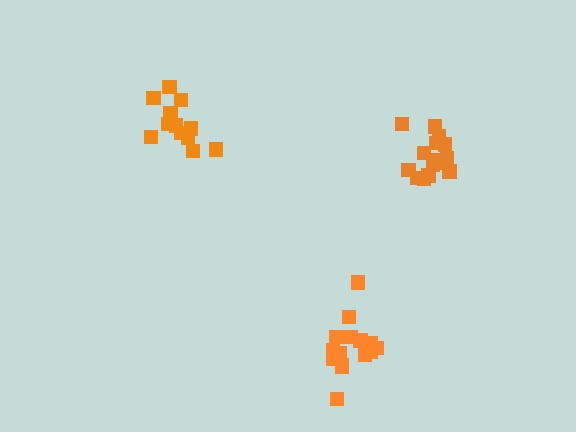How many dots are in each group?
Group 1: 15 dots, Group 2: 15 dots, Group 3: 12 dots (42 total).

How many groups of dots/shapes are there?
There are 3 groups.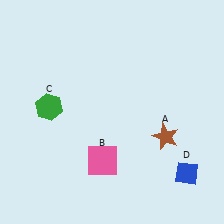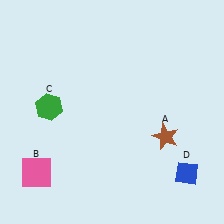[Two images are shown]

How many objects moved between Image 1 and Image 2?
1 object moved between the two images.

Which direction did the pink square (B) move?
The pink square (B) moved left.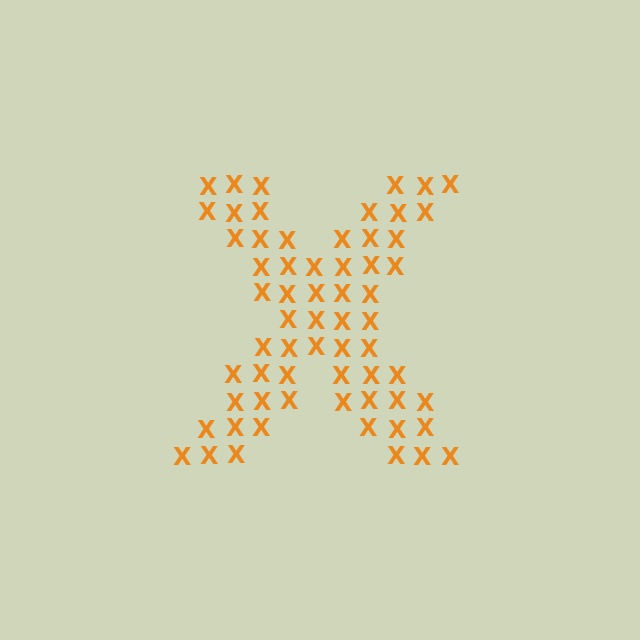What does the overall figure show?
The overall figure shows the letter X.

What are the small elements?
The small elements are letter X's.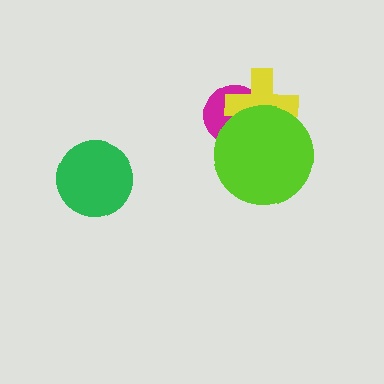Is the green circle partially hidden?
No, no other shape covers it.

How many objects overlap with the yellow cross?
2 objects overlap with the yellow cross.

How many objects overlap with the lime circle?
2 objects overlap with the lime circle.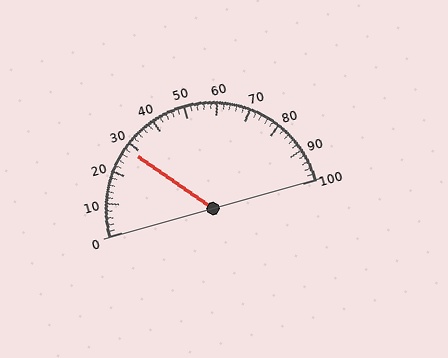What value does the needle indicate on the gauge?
The needle indicates approximately 28.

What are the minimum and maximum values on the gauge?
The gauge ranges from 0 to 100.